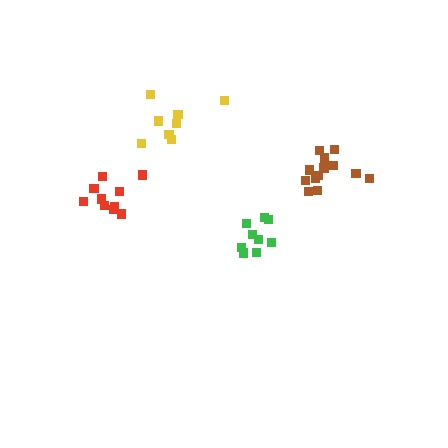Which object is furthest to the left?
The red cluster is leftmost.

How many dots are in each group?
Group 1: 13 dots, Group 2: 9 dots, Group 3: 8 dots, Group 4: 10 dots (40 total).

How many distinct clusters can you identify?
There are 4 distinct clusters.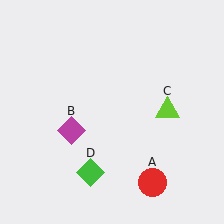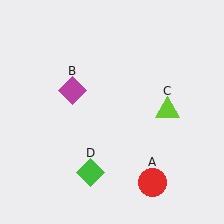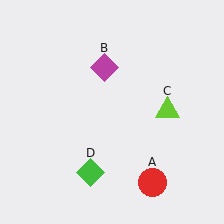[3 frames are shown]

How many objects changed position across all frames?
1 object changed position: magenta diamond (object B).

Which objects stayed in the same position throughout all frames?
Red circle (object A) and lime triangle (object C) and green diamond (object D) remained stationary.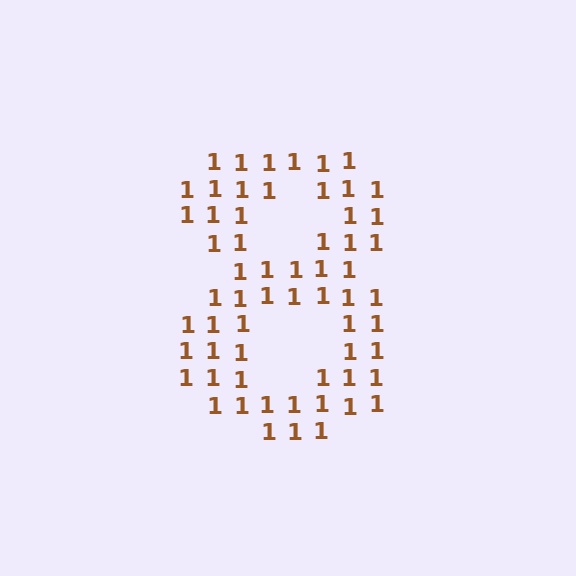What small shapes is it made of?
It is made of small digit 1's.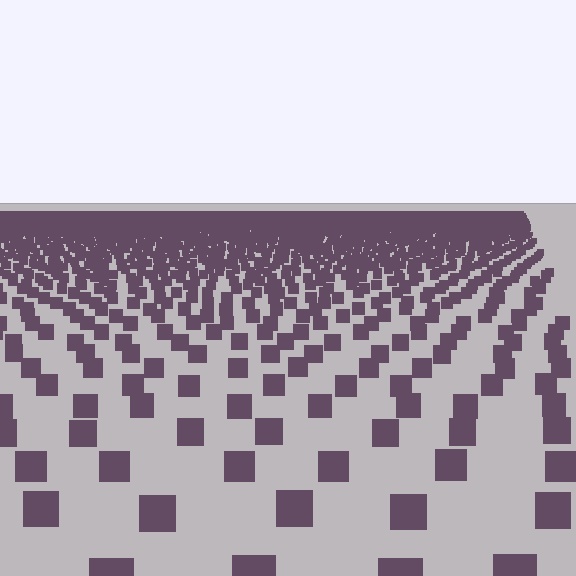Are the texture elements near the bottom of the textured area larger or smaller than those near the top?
Larger. Near the bottom, elements are closer to the viewer and appear at a bigger on-screen size.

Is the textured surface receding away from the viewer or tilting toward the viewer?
The surface is receding away from the viewer. Texture elements get smaller and denser toward the top.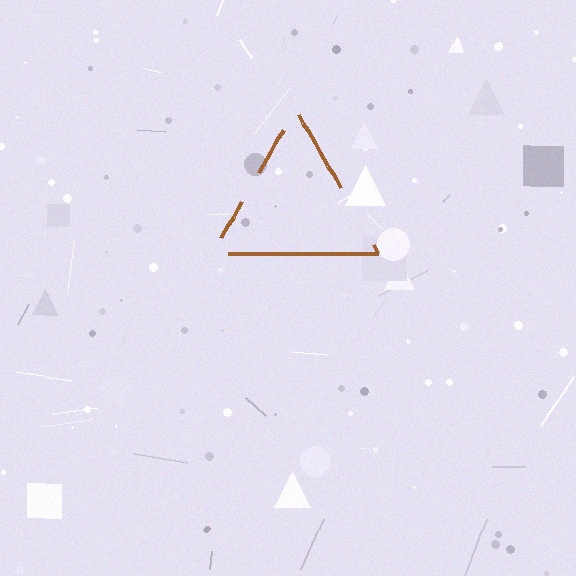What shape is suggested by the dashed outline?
The dashed outline suggests a triangle.